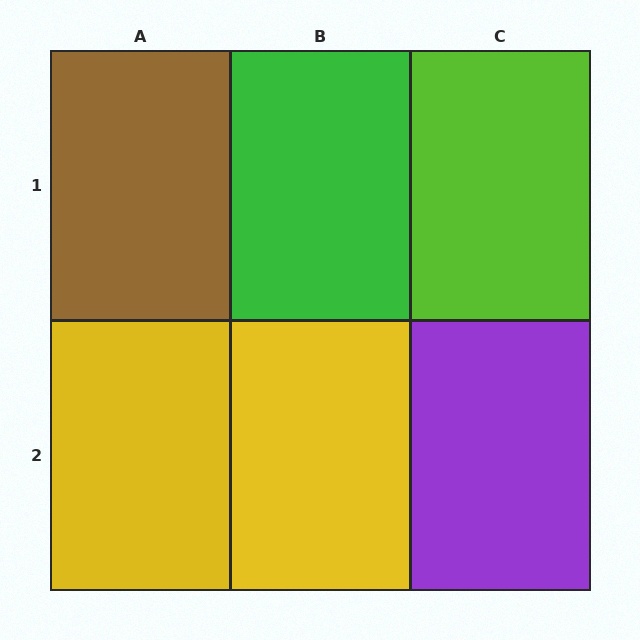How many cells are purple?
1 cell is purple.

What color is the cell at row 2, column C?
Purple.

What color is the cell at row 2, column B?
Yellow.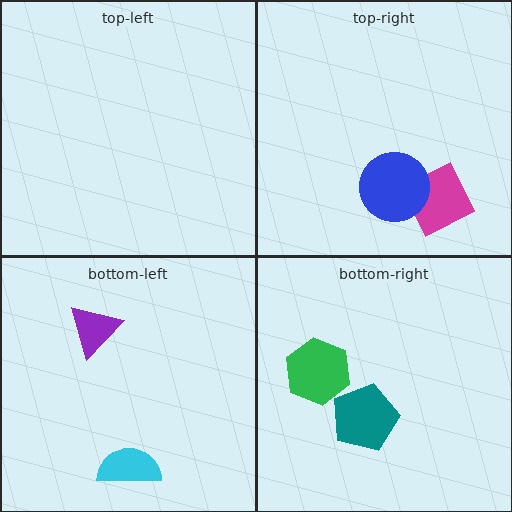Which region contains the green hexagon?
The bottom-right region.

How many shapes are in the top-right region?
2.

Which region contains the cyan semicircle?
The bottom-left region.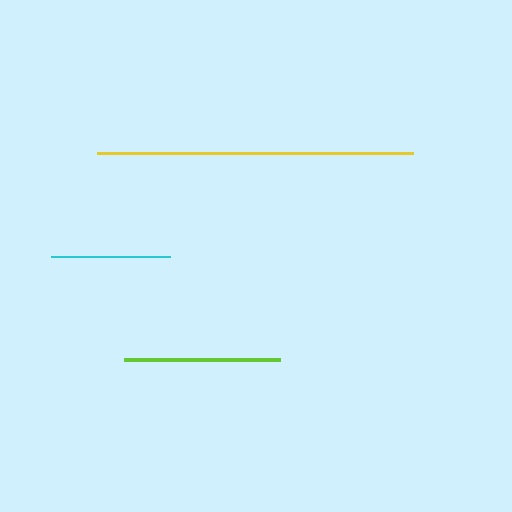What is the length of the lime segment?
The lime segment is approximately 156 pixels long.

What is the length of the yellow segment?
The yellow segment is approximately 316 pixels long.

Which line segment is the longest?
The yellow line is the longest at approximately 316 pixels.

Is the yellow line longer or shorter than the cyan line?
The yellow line is longer than the cyan line.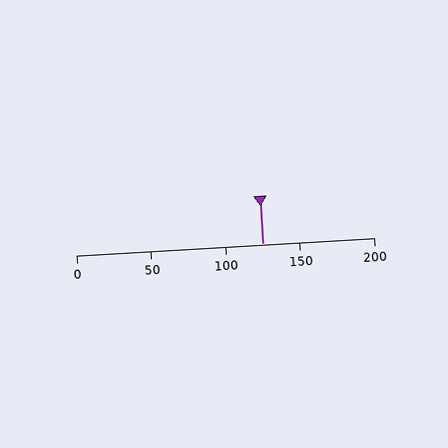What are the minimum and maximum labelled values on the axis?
The axis runs from 0 to 200.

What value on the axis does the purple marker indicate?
The marker indicates approximately 125.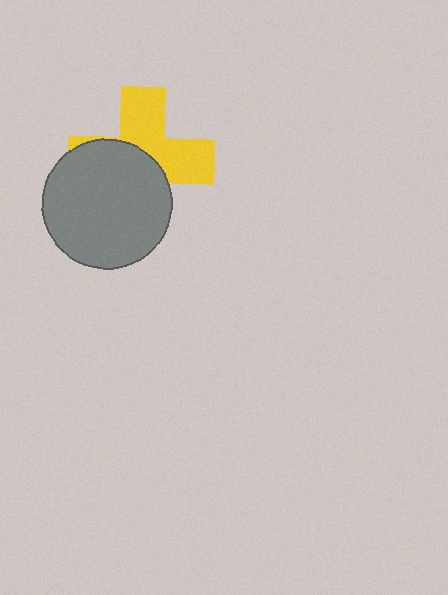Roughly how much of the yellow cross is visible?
About half of it is visible (roughly 49%).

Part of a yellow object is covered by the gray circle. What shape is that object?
It is a cross.